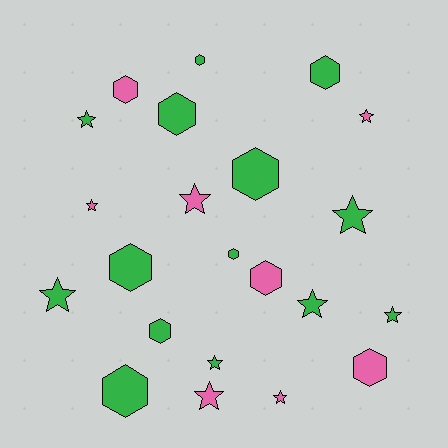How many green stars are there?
There are 6 green stars.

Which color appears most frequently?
Green, with 14 objects.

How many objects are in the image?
There are 22 objects.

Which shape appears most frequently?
Hexagon, with 11 objects.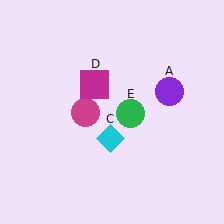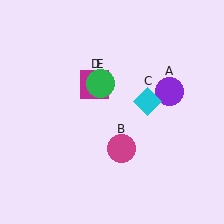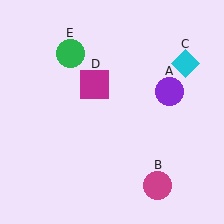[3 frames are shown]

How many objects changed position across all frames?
3 objects changed position: magenta circle (object B), cyan diamond (object C), green circle (object E).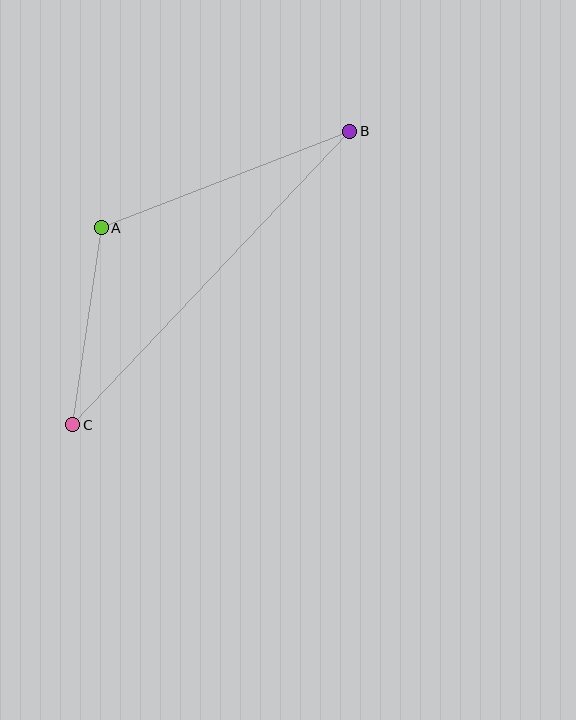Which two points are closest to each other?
Points A and C are closest to each other.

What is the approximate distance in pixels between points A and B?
The distance between A and B is approximately 267 pixels.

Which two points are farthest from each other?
Points B and C are farthest from each other.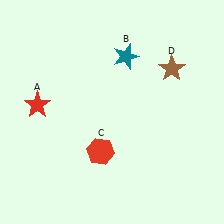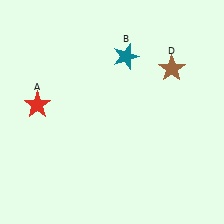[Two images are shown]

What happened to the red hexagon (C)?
The red hexagon (C) was removed in Image 2. It was in the bottom-left area of Image 1.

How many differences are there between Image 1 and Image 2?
There is 1 difference between the two images.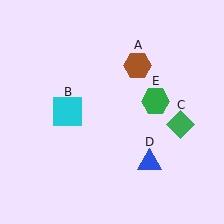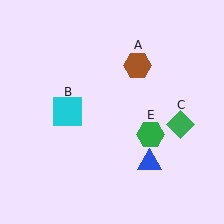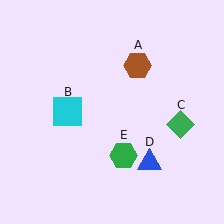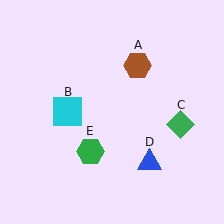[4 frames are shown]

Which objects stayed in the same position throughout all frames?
Brown hexagon (object A) and cyan square (object B) and green diamond (object C) and blue triangle (object D) remained stationary.